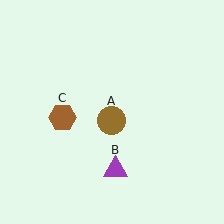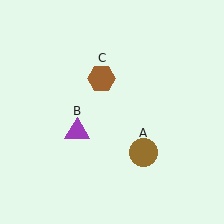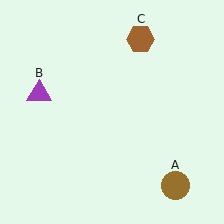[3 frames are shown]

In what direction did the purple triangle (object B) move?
The purple triangle (object B) moved up and to the left.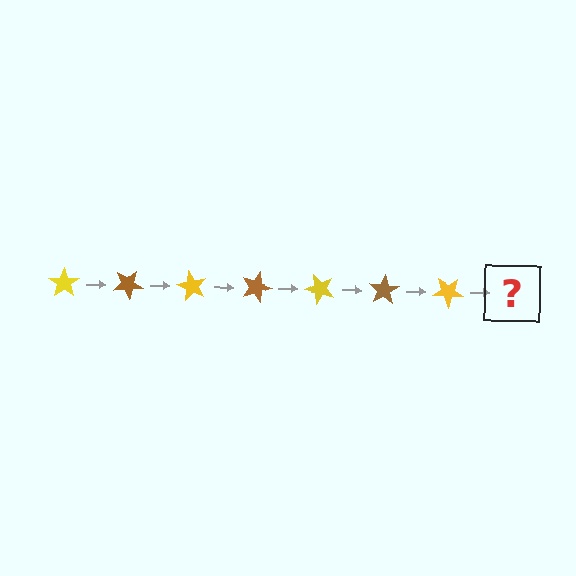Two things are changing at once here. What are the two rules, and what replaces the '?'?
The two rules are that it rotates 30 degrees each step and the color cycles through yellow and brown. The '?' should be a brown star, rotated 210 degrees from the start.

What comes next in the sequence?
The next element should be a brown star, rotated 210 degrees from the start.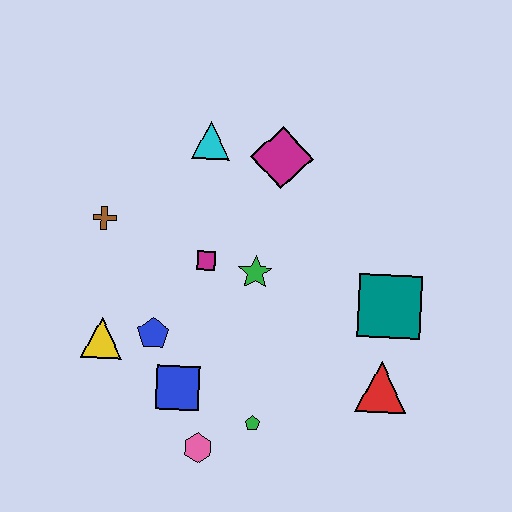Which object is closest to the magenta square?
The green star is closest to the magenta square.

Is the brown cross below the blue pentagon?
No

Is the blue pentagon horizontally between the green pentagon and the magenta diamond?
No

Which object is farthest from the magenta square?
The red triangle is farthest from the magenta square.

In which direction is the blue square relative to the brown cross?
The blue square is below the brown cross.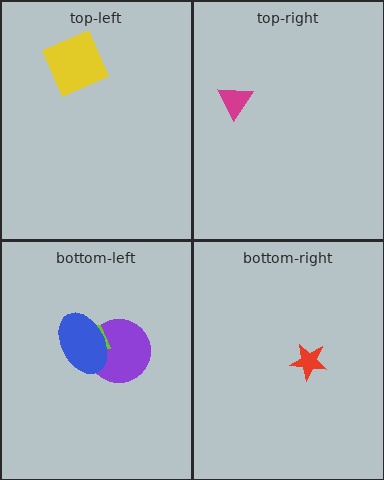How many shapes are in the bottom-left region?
3.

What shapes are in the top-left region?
The yellow square.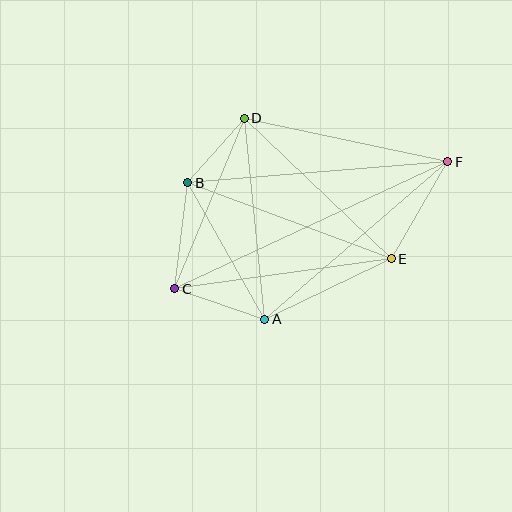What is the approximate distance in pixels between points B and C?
The distance between B and C is approximately 107 pixels.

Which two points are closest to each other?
Points B and D are closest to each other.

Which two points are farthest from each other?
Points C and F are farthest from each other.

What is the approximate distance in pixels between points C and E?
The distance between C and E is approximately 218 pixels.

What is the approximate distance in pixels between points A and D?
The distance between A and D is approximately 202 pixels.